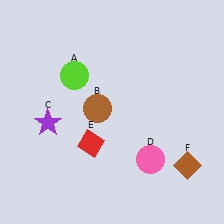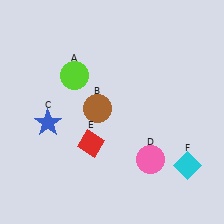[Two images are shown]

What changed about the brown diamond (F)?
In Image 1, F is brown. In Image 2, it changed to cyan.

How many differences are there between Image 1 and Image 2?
There are 2 differences between the two images.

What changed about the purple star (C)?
In Image 1, C is purple. In Image 2, it changed to blue.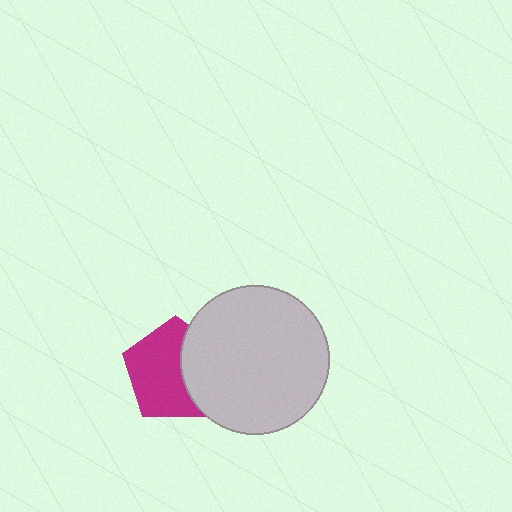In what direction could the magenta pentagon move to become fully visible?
The magenta pentagon could move left. That would shift it out from behind the light gray circle entirely.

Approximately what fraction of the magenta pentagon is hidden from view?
Roughly 36% of the magenta pentagon is hidden behind the light gray circle.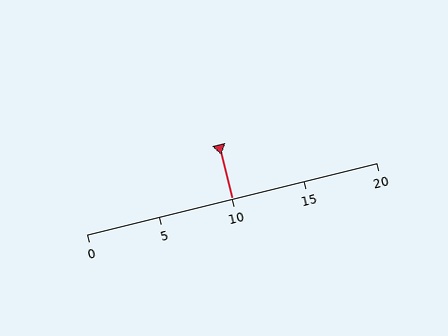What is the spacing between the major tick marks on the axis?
The major ticks are spaced 5 apart.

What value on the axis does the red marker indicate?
The marker indicates approximately 10.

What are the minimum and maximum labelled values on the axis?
The axis runs from 0 to 20.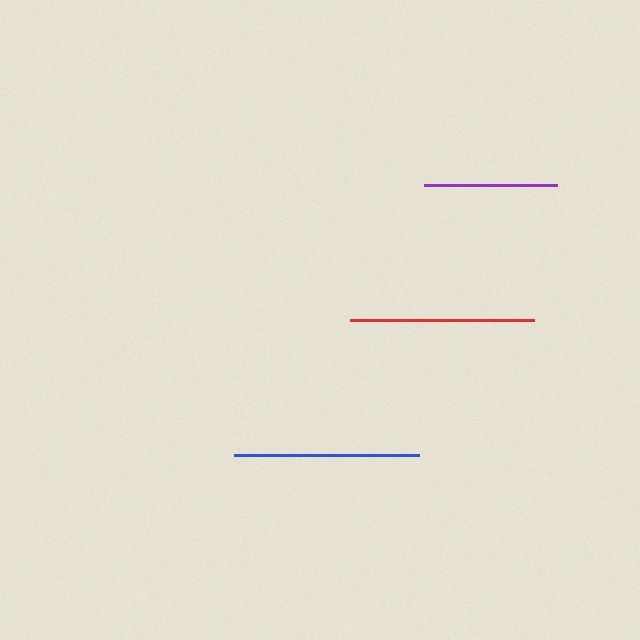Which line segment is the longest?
The blue line is the longest at approximately 185 pixels.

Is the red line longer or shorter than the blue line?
The blue line is longer than the red line.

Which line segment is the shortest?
The purple line is the shortest at approximately 134 pixels.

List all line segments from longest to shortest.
From longest to shortest: blue, red, purple.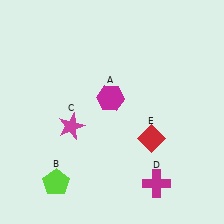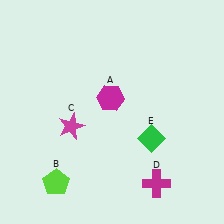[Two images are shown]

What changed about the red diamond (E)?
In Image 1, E is red. In Image 2, it changed to green.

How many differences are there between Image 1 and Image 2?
There is 1 difference between the two images.